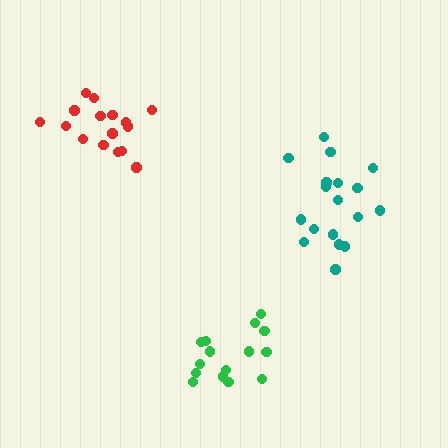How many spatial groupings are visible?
There are 3 spatial groupings.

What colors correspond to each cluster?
The clusters are colored: red, teal, green.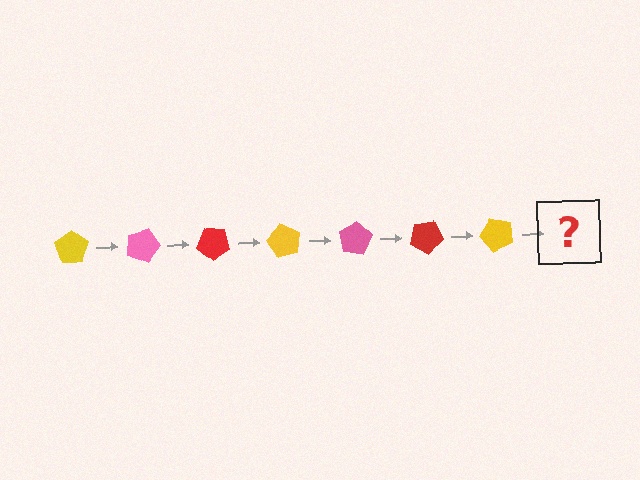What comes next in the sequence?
The next element should be a pink pentagon, rotated 140 degrees from the start.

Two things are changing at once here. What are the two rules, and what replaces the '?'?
The two rules are that it rotates 20 degrees each step and the color cycles through yellow, pink, and red. The '?' should be a pink pentagon, rotated 140 degrees from the start.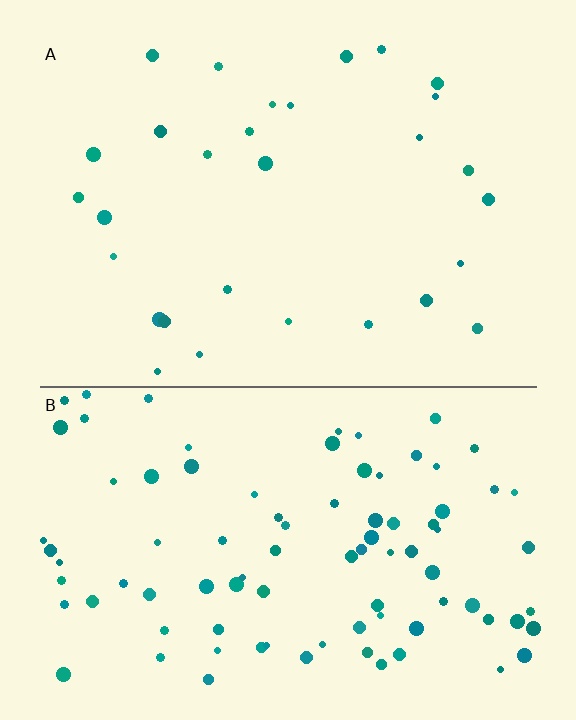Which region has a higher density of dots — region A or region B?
B (the bottom).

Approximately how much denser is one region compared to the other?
Approximately 3.1× — region B over region A.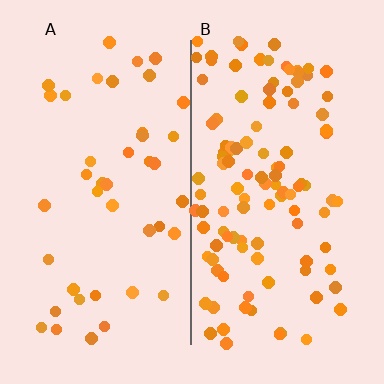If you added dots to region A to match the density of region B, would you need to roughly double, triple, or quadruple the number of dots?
Approximately triple.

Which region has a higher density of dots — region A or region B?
B (the right).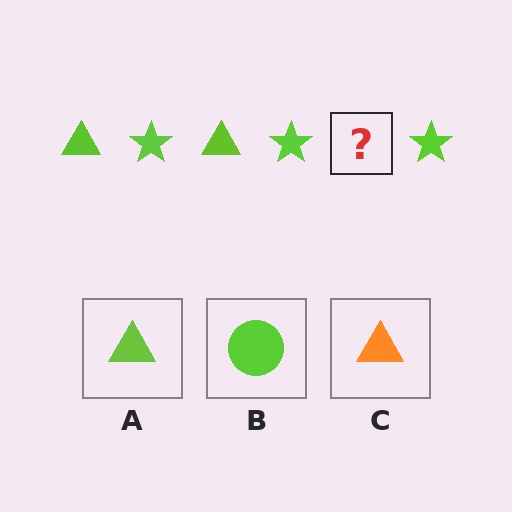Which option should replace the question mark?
Option A.